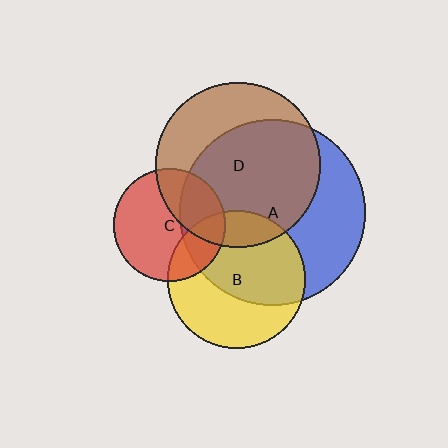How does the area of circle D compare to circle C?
Approximately 2.2 times.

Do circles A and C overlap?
Yes.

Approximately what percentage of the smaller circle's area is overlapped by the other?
Approximately 30%.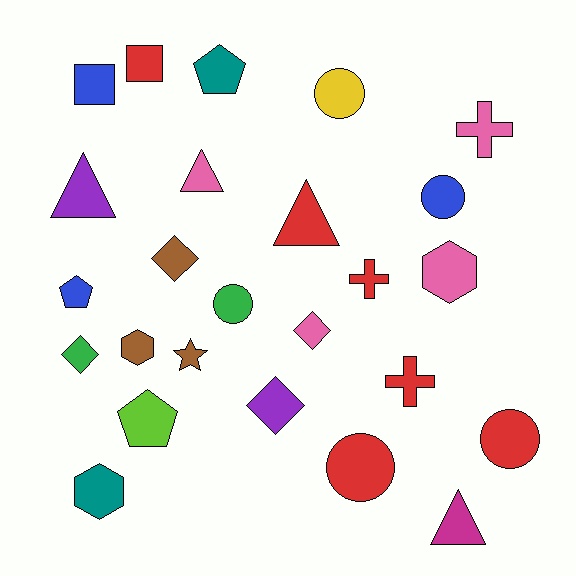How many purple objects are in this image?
There are 2 purple objects.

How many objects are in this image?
There are 25 objects.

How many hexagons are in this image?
There are 3 hexagons.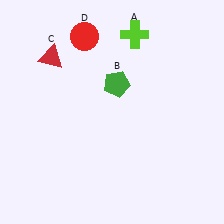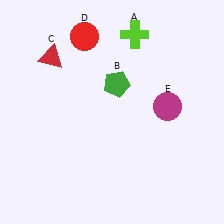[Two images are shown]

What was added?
A magenta circle (E) was added in Image 2.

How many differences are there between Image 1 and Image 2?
There is 1 difference between the two images.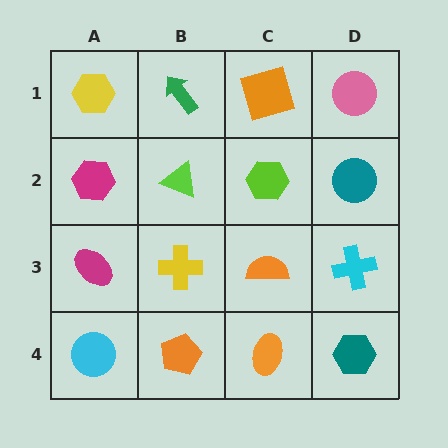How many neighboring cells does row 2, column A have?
3.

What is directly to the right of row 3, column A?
A yellow cross.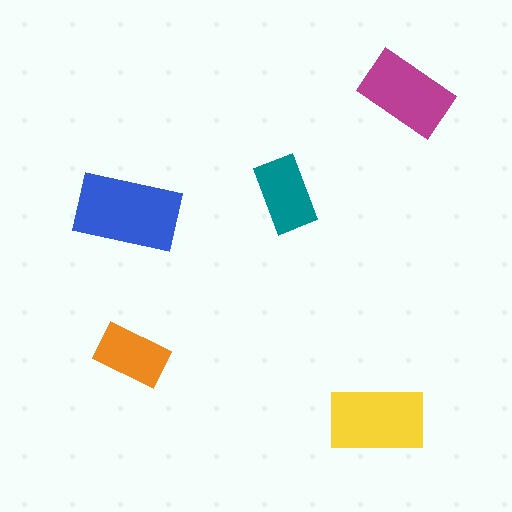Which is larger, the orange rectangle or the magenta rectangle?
The magenta one.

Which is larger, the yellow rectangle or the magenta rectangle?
The yellow one.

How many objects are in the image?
There are 5 objects in the image.